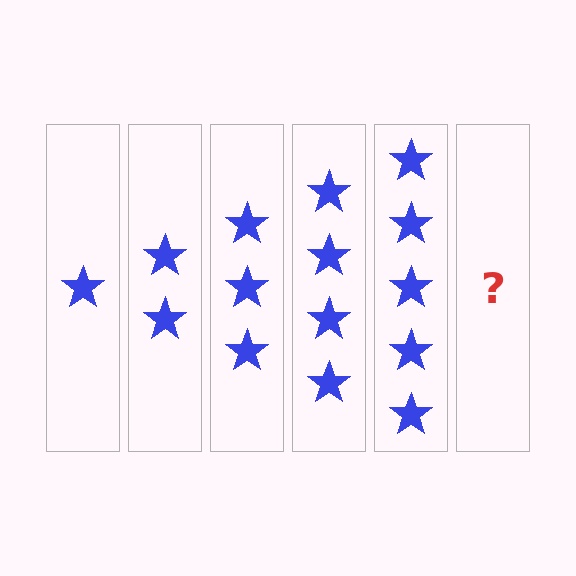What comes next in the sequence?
The next element should be 6 stars.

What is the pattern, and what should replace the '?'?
The pattern is that each step adds one more star. The '?' should be 6 stars.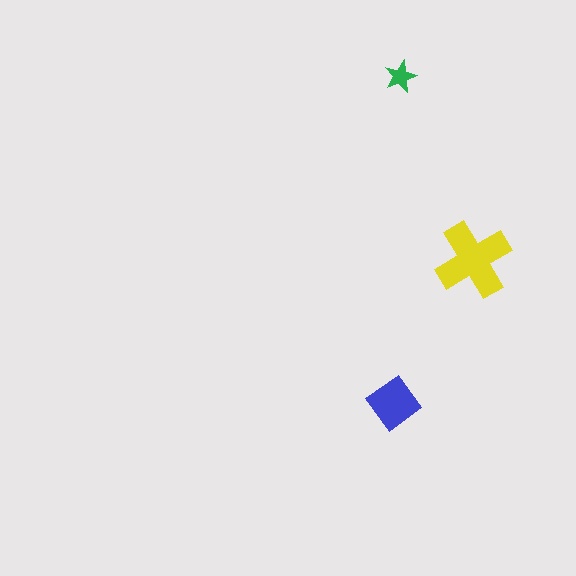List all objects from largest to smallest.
The yellow cross, the blue diamond, the green star.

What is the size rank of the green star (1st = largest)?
3rd.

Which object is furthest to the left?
The blue diamond is leftmost.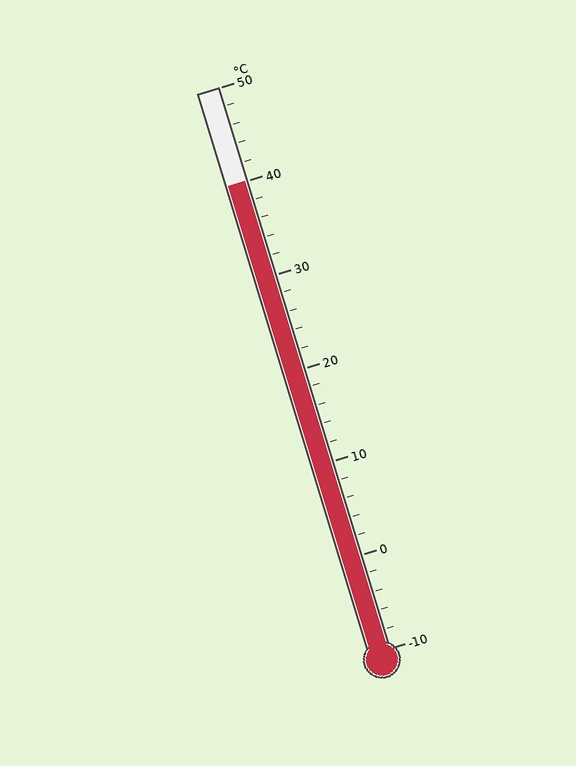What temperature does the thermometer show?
The thermometer shows approximately 40°C.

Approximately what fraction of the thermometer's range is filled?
The thermometer is filled to approximately 85% of its range.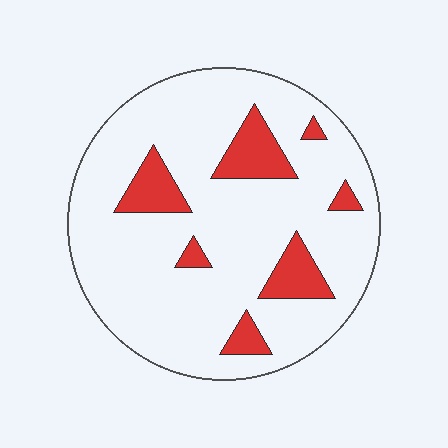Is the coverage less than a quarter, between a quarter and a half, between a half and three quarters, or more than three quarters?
Less than a quarter.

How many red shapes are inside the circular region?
7.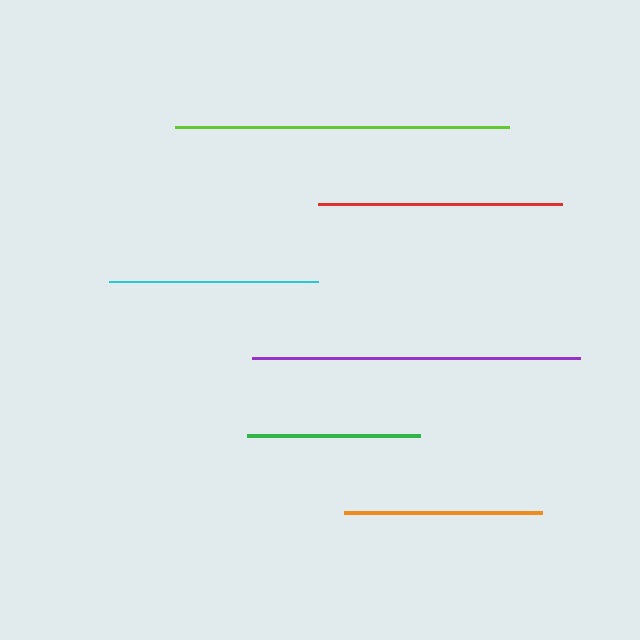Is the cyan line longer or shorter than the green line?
The cyan line is longer than the green line.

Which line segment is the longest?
The lime line is the longest at approximately 334 pixels.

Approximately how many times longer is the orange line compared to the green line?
The orange line is approximately 1.1 times the length of the green line.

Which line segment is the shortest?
The green line is the shortest at approximately 172 pixels.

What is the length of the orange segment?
The orange segment is approximately 197 pixels long.